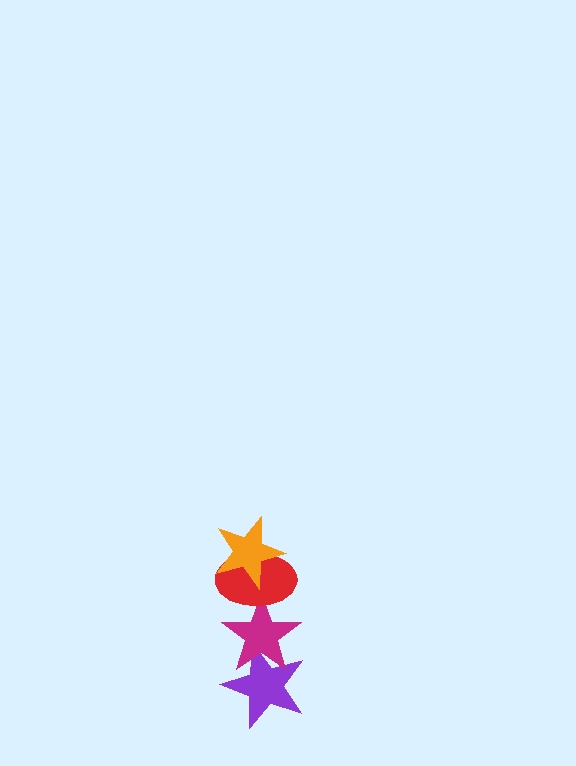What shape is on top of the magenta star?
The red ellipse is on top of the magenta star.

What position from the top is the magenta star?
The magenta star is 3rd from the top.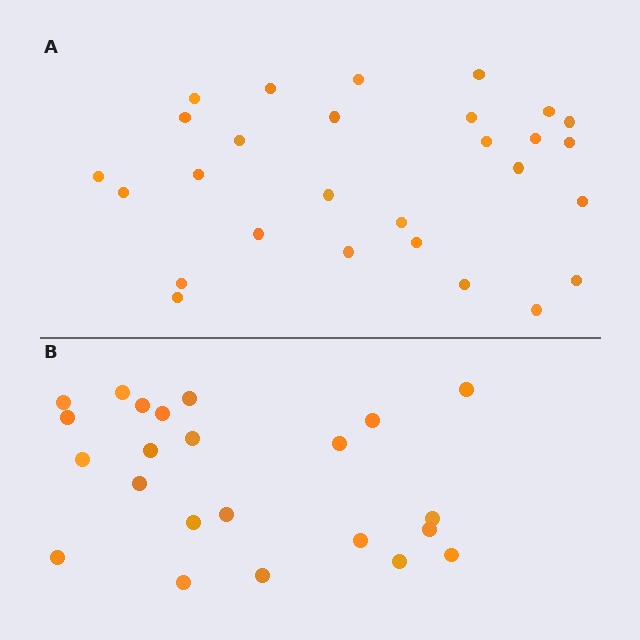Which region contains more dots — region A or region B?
Region A (the top region) has more dots.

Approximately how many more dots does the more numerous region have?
Region A has about 5 more dots than region B.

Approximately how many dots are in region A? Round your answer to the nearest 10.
About 30 dots. (The exact count is 28, which rounds to 30.)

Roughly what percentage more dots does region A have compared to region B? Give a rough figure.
About 20% more.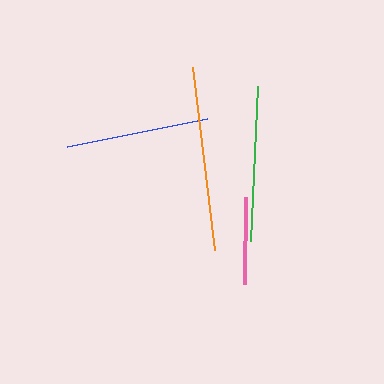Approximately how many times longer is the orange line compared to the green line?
The orange line is approximately 1.2 times the length of the green line.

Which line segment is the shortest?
The pink line is the shortest at approximately 87 pixels.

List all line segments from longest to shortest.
From longest to shortest: orange, green, blue, pink.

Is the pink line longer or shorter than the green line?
The green line is longer than the pink line.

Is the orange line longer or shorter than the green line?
The orange line is longer than the green line.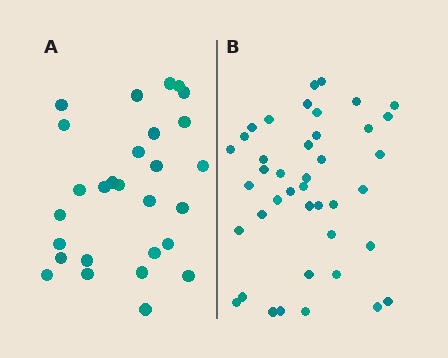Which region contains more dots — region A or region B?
Region B (the right region) has more dots.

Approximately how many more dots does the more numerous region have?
Region B has approximately 15 more dots than region A.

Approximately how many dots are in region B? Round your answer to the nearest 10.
About 40 dots. (The exact count is 41, which rounds to 40.)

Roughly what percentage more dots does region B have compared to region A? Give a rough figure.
About 45% more.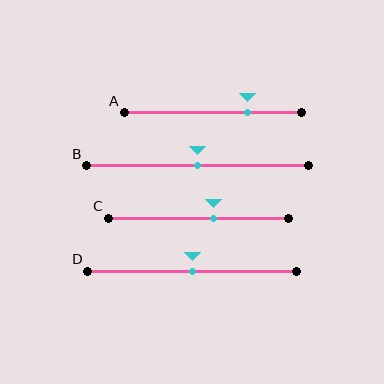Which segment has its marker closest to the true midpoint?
Segment B has its marker closest to the true midpoint.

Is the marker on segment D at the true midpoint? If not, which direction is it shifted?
Yes, the marker on segment D is at the true midpoint.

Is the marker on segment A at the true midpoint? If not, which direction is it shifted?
No, the marker on segment A is shifted to the right by about 20% of the segment length.